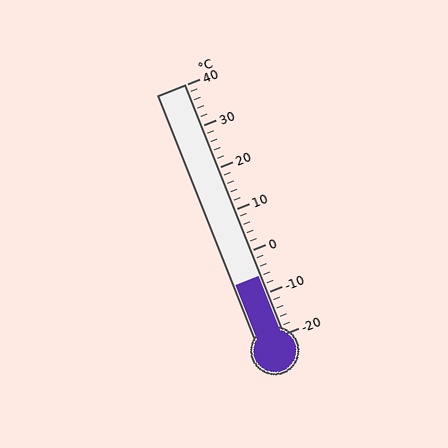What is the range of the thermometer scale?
The thermometer scale ranges from -20°C to 40°C.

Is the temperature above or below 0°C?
The temperature is below 0°C.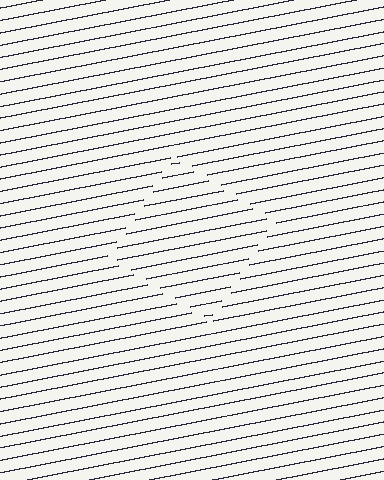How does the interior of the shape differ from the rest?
The interior of the shape contains the same grating, shifted by half a period — the contour is defined by the phase discontinuity where line-ends from the inner and outer gratings abut.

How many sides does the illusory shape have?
4 sides — the line-ends trace a square.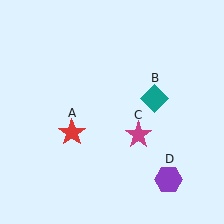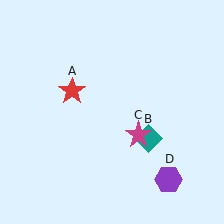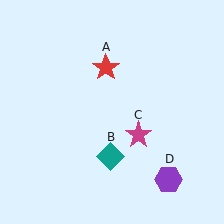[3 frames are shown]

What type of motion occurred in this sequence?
The red star (object A), teal diamond (object B) rotated clockwise around the center of the scene.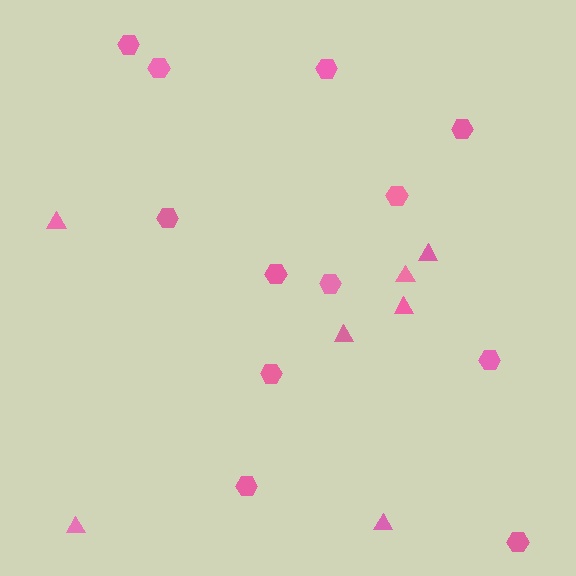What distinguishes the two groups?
There are 2 groups: one group of hexagons (12) and one group of triangles (7).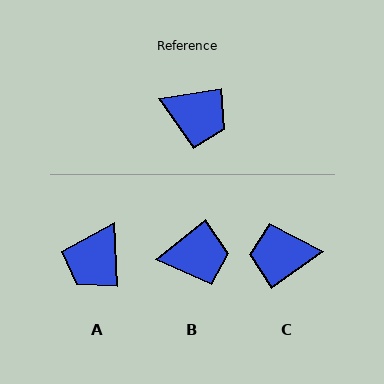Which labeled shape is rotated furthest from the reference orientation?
C, about 152 degrees away.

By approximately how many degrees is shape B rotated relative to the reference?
Approximately 30 degrees counter-clockwise.